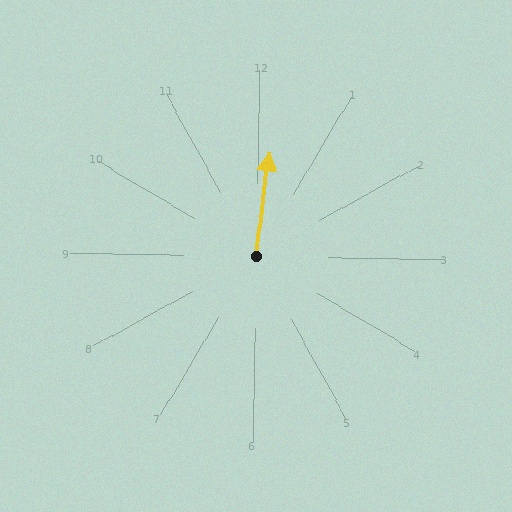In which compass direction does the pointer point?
North.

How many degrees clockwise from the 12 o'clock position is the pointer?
Approximately 6 degrees.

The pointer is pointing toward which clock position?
Roughly 12 o'clock.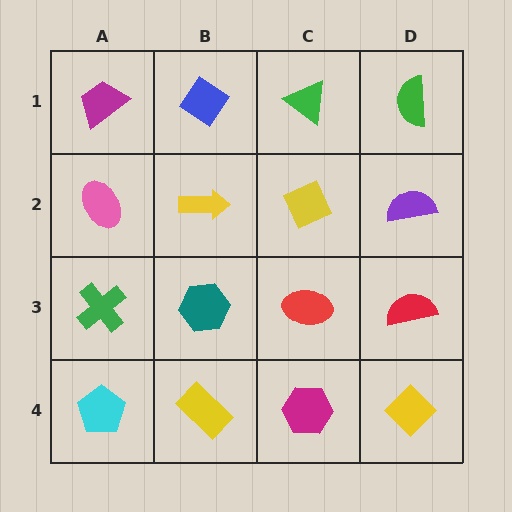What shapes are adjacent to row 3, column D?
A purple semicircle (row 2, column D), a yellow diamond (row 4, column D), a red ellipse (row 3, column C).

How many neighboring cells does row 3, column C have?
4.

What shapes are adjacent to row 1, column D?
A purple semicircle (row 2, column D), a green triangle (row 1, column C).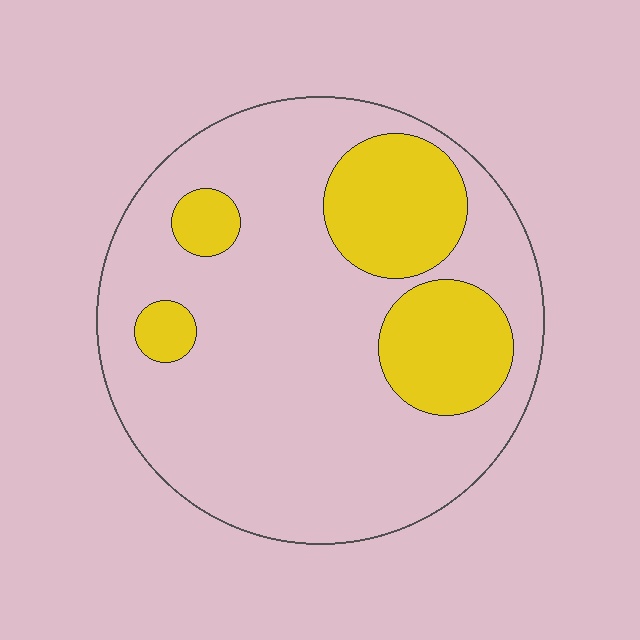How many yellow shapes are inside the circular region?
4.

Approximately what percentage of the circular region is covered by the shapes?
Approximately 25%.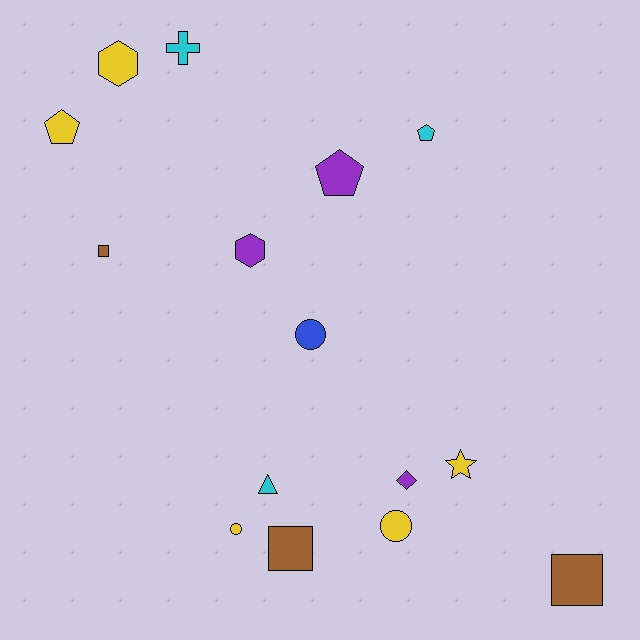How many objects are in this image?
There are 15 objects.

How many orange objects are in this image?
There are no orange objects.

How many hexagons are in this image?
There are 2 hexagons.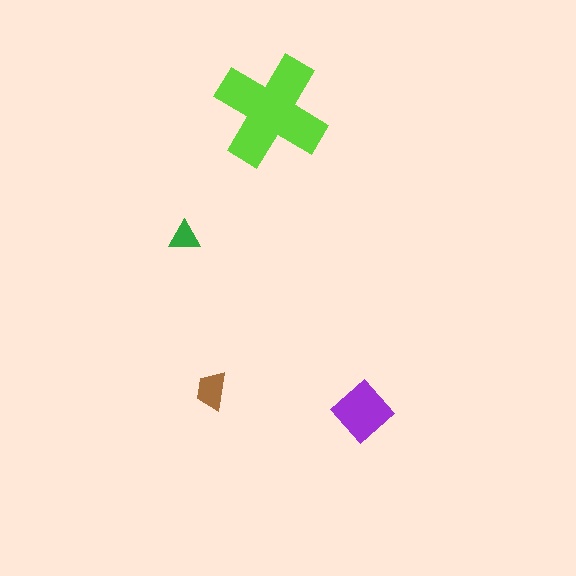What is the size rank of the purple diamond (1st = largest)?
2nd.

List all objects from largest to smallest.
The lime cross, the purple diamond, the brown trapezoid, the green triangle.